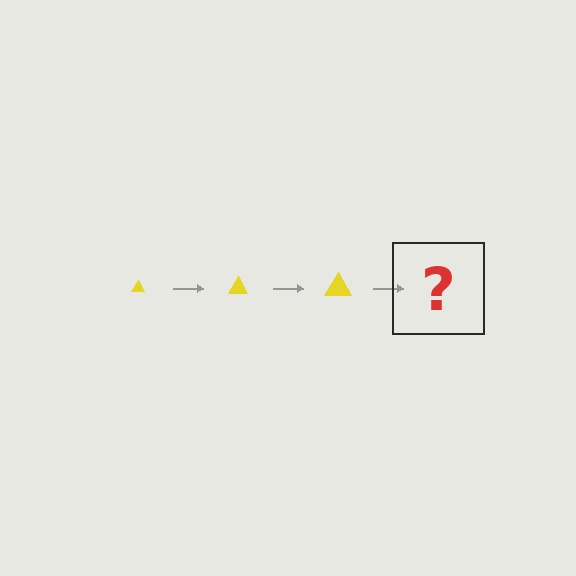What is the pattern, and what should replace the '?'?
The pattern is that the triangle gets progressively larger each step. The '?' should be a yellow triangle, larger than the previous one.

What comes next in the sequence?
The next element should be a yellow triangle, larger than the previous one.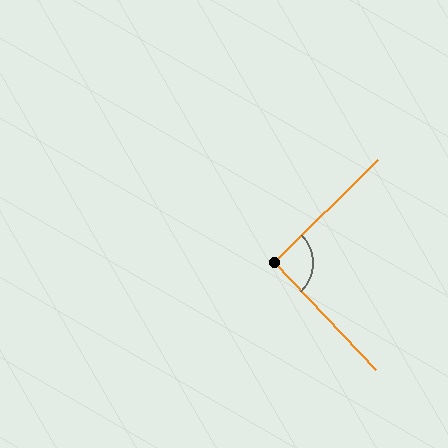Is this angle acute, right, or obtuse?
It is approximately a right angle.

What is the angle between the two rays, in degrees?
Approximately 92 degrees.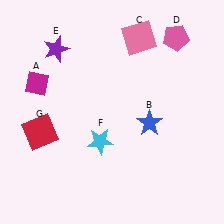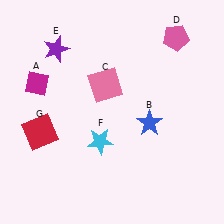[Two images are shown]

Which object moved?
The pink square (C) moved down.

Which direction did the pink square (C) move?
The pink square (C) moved down.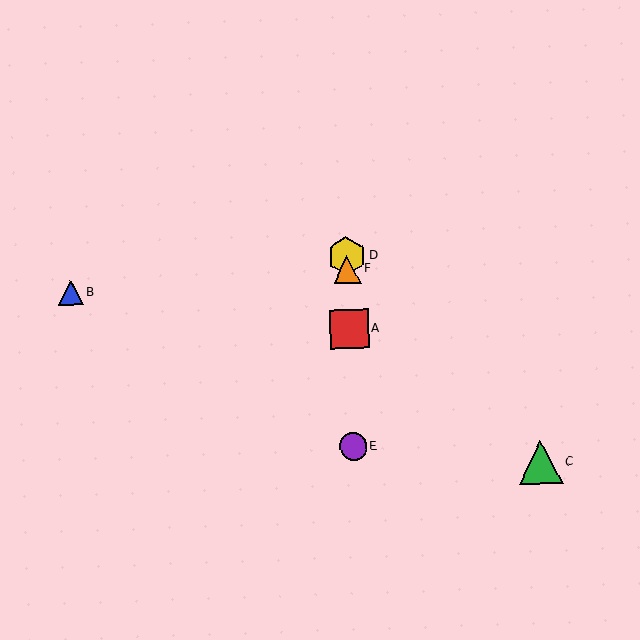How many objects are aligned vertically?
4 objects (A, D, E, F) are aligned vertically.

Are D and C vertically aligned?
No, D is at x≈347 and C is at x≈540.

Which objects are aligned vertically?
Objects A, D, E, F are aligned vertically.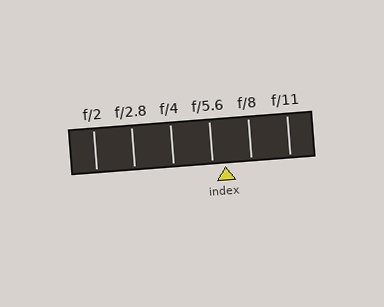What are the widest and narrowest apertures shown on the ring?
The widest aperture shown is f/2 and the narrowest is f/11.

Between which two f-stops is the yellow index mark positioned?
The index mark is between f/5.6 and f/8.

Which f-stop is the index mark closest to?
The index mark is closest to f/5.6.